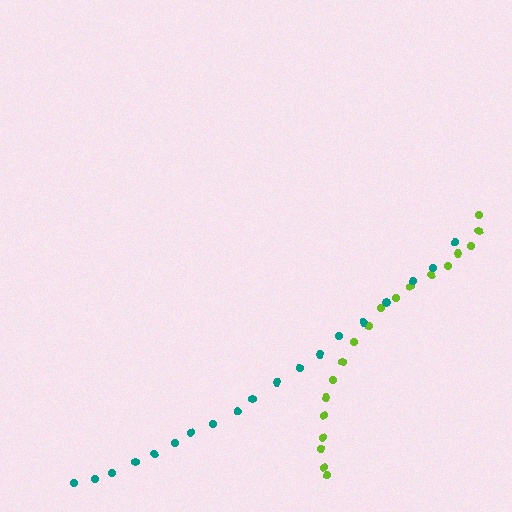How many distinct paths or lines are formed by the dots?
There are 2 distinct paths.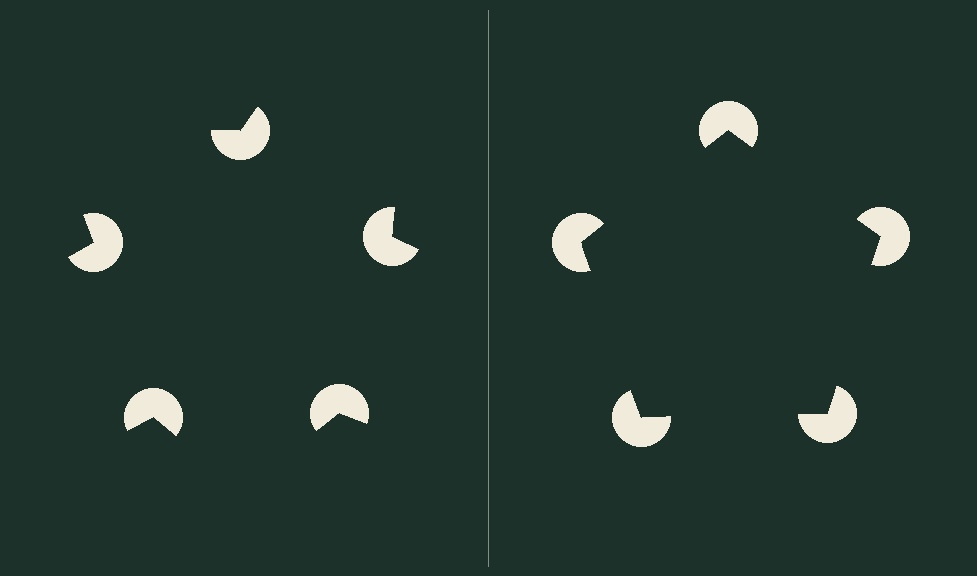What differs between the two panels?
The pac-man discs are positioned identically on both sides; only the wedge orientations differ. On the right they align to a pentagon; on the left they are misaligned.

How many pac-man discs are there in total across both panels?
10 — 5 on each side.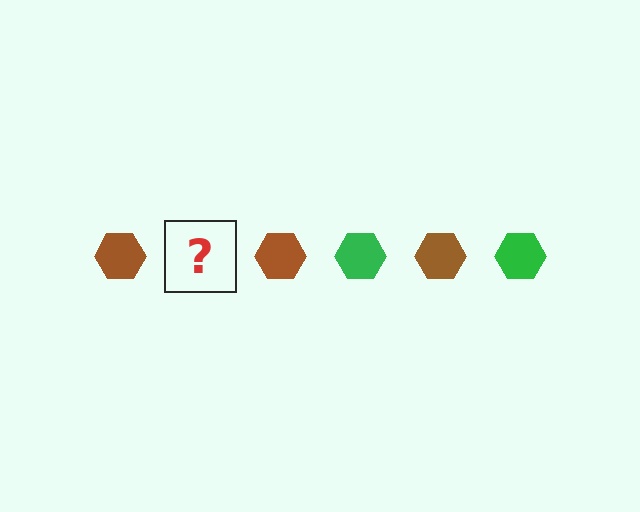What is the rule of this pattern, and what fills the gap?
The rule is that the pattern cycles through brown, green hexagons. The gap should be filled with a green hexagon.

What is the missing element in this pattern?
The missing element is a green hexagon.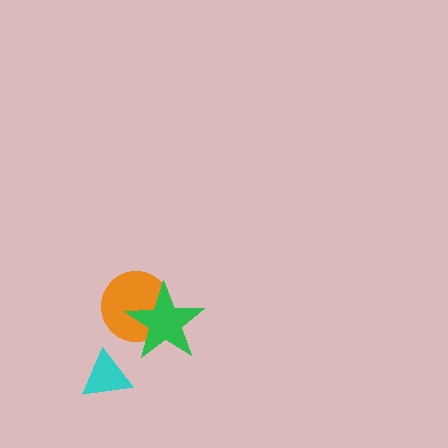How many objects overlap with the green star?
1 object overlaps with the green star.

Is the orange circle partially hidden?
Yes, it is partially covered by another shape.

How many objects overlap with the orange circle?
1 object overlaps with the orange circle.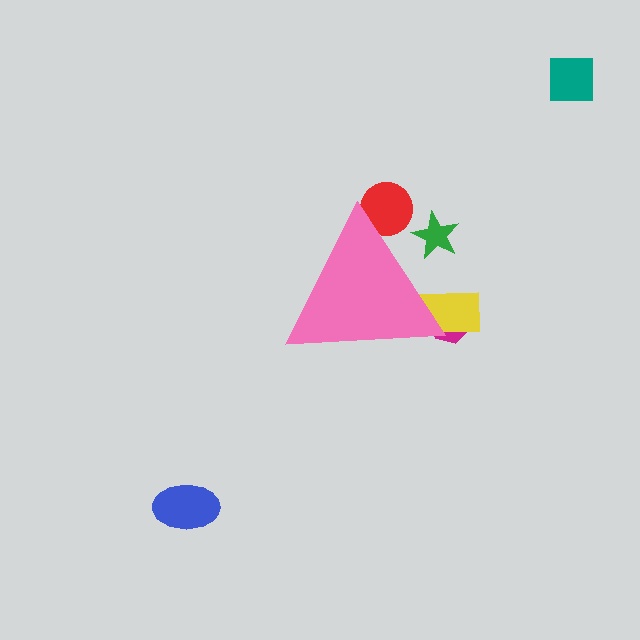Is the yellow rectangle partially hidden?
Yes, the yellow rectangle is partially hidden behind the pink triangle.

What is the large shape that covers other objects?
A pink triangle.